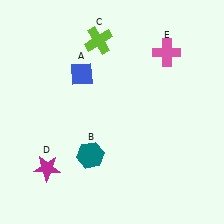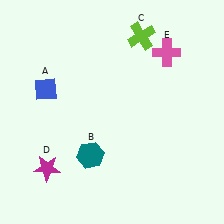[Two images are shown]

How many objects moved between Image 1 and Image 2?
2 objects moved between the two images.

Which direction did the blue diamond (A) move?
The blue diamond (A) moved left.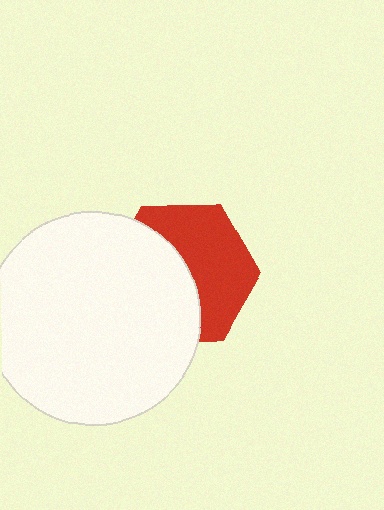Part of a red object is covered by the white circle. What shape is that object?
It is a hexagon.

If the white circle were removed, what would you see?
You would see the complete red hexagon.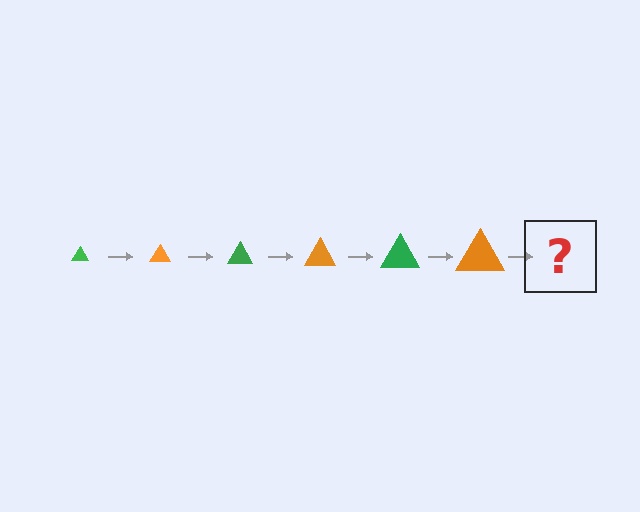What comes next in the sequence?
The next element should be a green triangle, larger than the previous one.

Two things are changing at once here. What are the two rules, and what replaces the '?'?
The two rules are that the triangle grows larger each step and the color cycles through green and orange. The '?' should be a green triangle, larger than the previous one.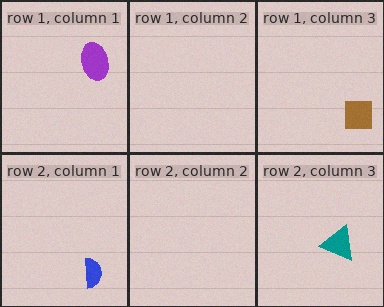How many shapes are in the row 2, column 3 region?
1.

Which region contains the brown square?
The row 1, column 3 region.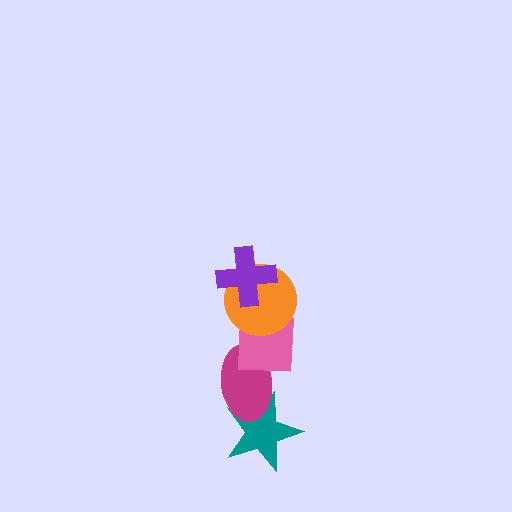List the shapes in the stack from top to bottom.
From top to bottom: the purple cross, the orange circle, the pink square, the magenta ellipse, the teal star.